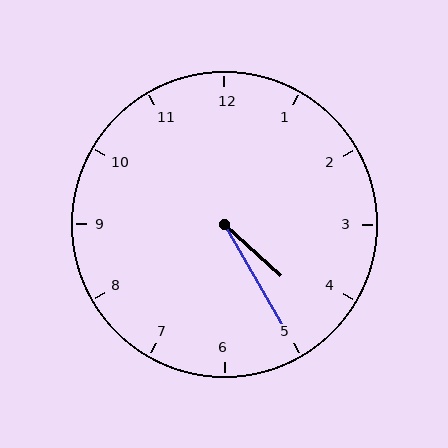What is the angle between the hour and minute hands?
Approximately 18 degrees.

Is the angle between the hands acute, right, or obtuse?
It is acute.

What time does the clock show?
4:25.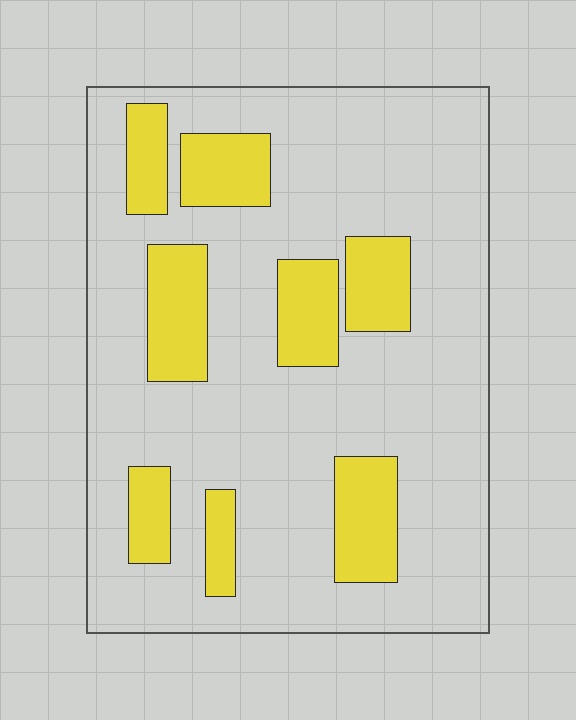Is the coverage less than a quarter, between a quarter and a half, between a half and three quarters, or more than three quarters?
Less than a quarter.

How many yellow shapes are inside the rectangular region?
8.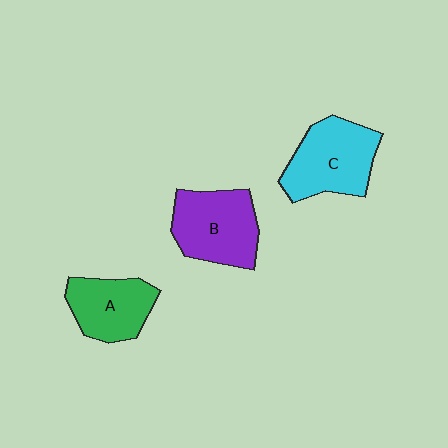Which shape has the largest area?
Shape C (cyan).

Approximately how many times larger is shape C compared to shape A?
Approximately 1.3 times.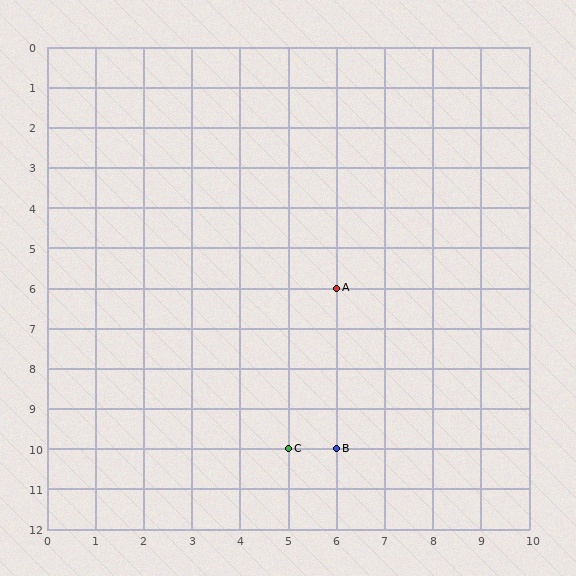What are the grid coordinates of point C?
Point C is at grid coordinates (5, 10).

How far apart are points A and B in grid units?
Points A and B are 4 rows apart.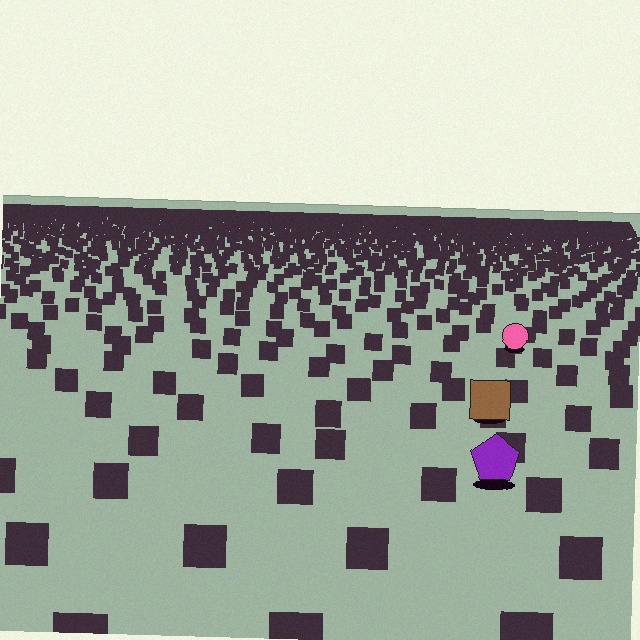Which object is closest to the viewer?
The purple pentagon is closest. The texture marks near it are larger and more spread out.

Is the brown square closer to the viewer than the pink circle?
Yes. The brown square is closer — you can tell from the texture gradient: the ground texture is coarser near it.